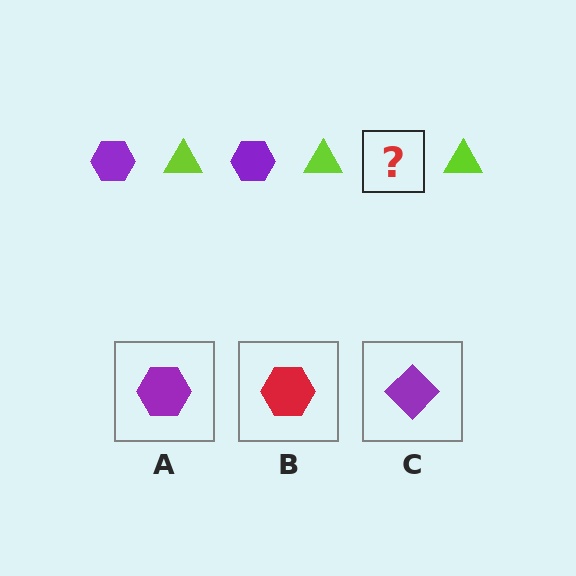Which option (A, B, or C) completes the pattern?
A.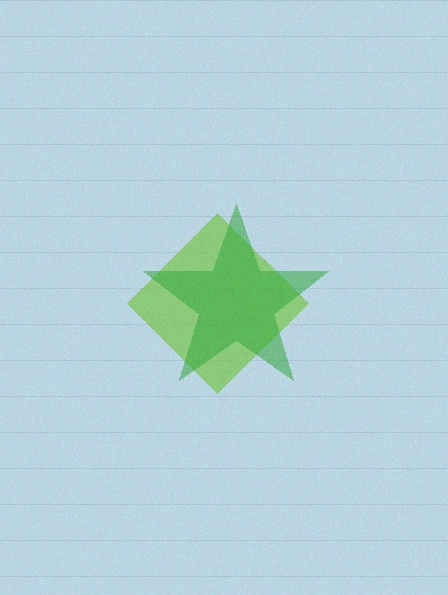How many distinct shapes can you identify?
There are 2 distinct shapes: a lime diamond, a green star.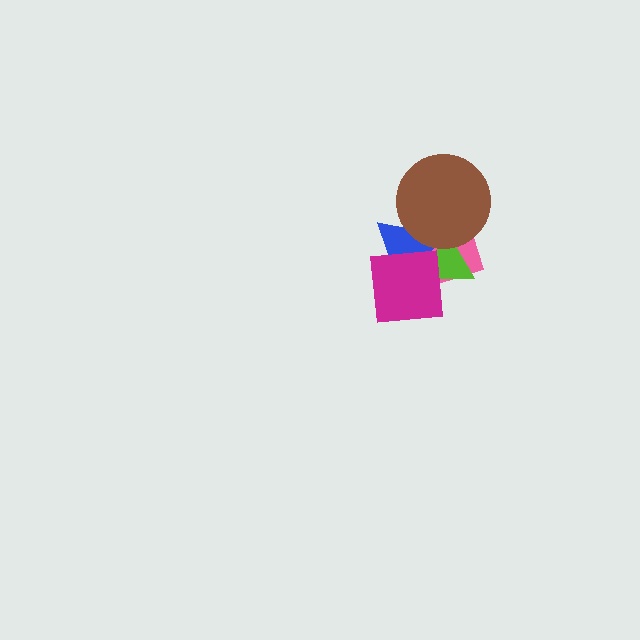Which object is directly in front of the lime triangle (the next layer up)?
The blue triangle is directly in front of the lime triangle.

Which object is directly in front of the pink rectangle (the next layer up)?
The lime triangle is directly in front of the pink rectangle.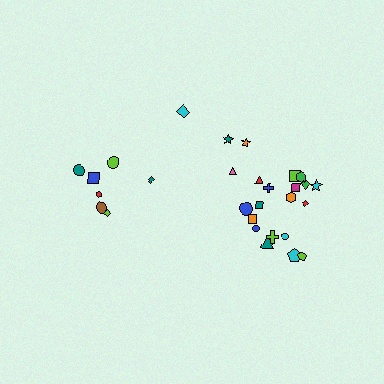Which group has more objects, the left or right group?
The right group.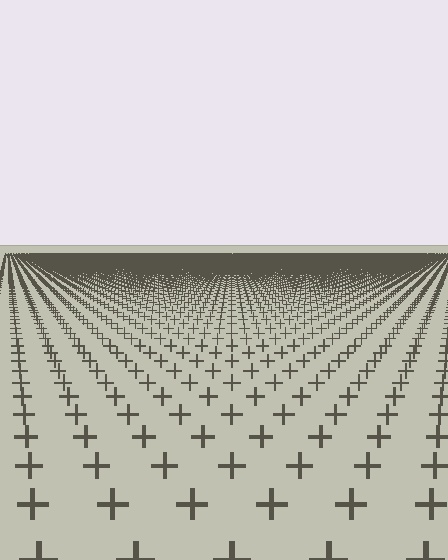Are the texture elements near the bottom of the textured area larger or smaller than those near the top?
Larger. Near the bottom, elements are closer to the viewer and appear at a bigger on-screen size.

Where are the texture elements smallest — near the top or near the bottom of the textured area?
Near the top.